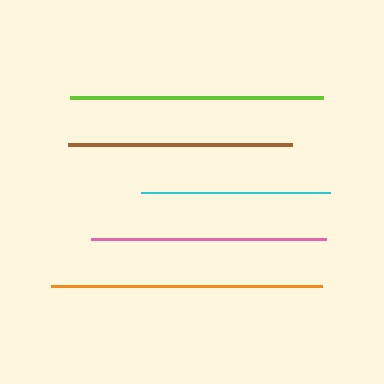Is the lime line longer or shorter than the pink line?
The lime line is longer than the pink line.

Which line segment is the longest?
The orange line is the longest at approximately 271 pixels.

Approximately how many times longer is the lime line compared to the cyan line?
The lime line is approximately 1.3 times the length of the cyan line.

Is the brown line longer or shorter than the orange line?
The orange line is longer than the brown line.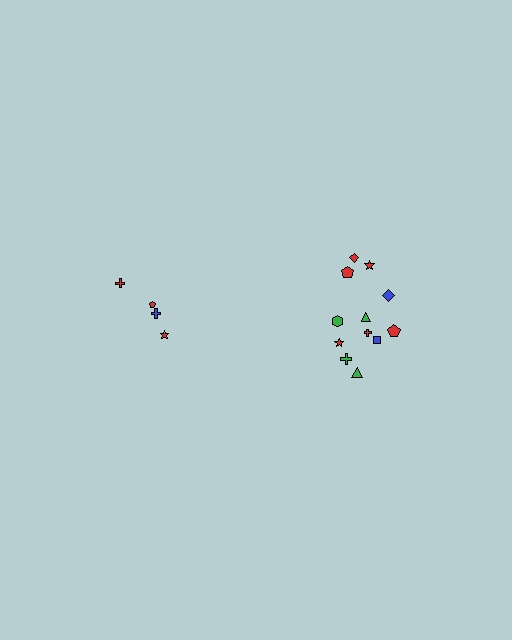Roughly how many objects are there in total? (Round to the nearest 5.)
Roughly 15 objects in total.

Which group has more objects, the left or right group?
The right group.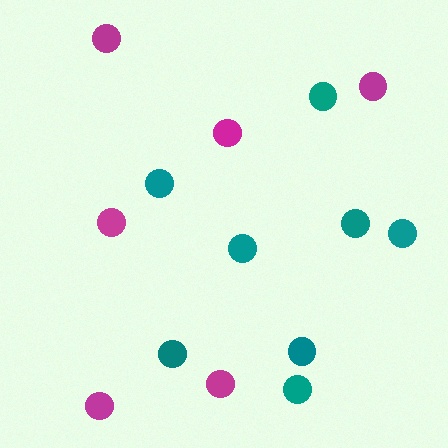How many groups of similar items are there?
There are 2 groups: one group of teal circles (8) and one group of magenta circles (6).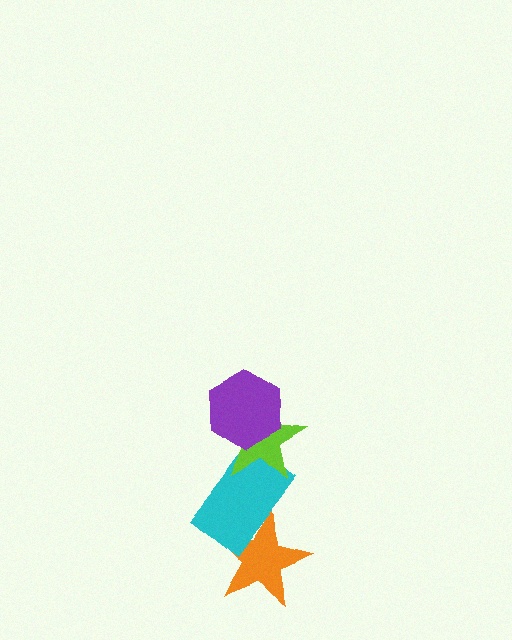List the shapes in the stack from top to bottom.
From top to bottom: the purple hexagon, the lime star, the cyan rectangle, the orange star.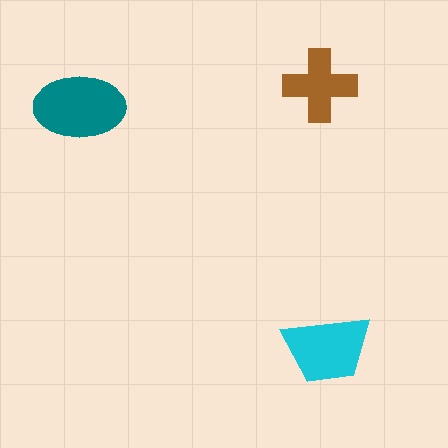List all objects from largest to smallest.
The teal ellipse, the cyan trapezoid, the brown cross.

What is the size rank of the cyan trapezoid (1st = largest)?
2nd.